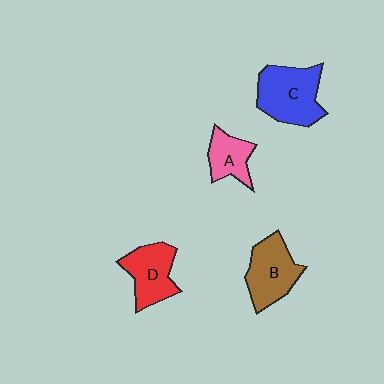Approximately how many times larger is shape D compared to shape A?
Approximately 1.4 times.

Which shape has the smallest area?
Shape A (pink).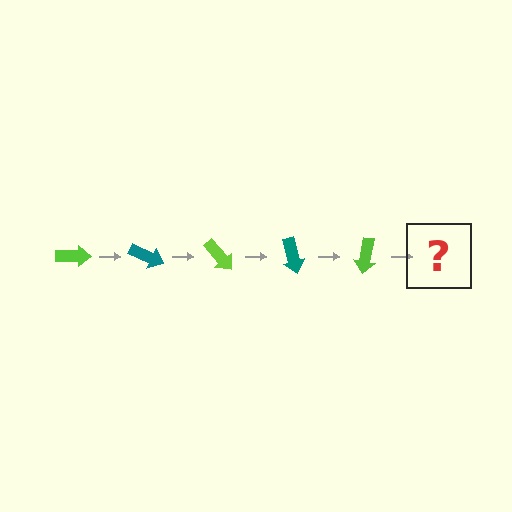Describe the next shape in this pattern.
It should be a teal arrow, rotated 125 degrees from the start.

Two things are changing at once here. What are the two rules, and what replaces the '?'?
The two rules are that it rotates 25 degrees each step and the color cycles through lime and teal. The '?' should be a teal arrow, rotated 125 degrees from the start.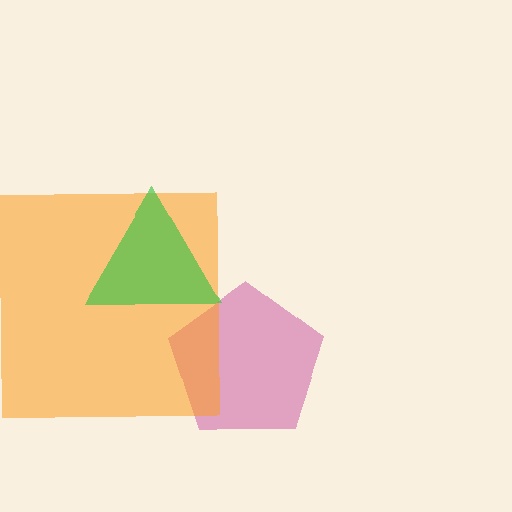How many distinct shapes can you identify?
There are 3 distinct shapes: a magenta pentagon, an orange square, a green triangle.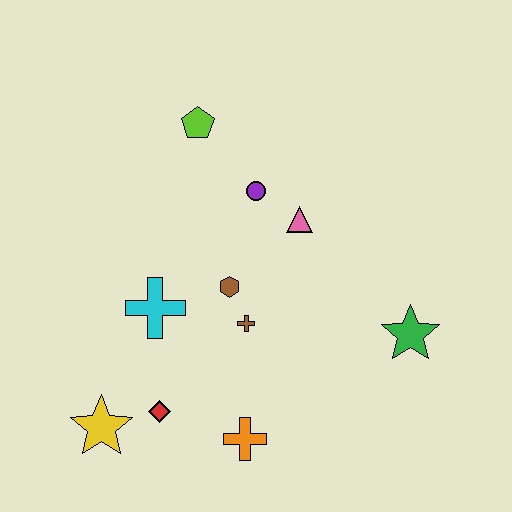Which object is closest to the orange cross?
The red diamond is closest to the orange cross.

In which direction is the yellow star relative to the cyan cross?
The yellow star is below the cyan cross.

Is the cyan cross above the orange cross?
Yes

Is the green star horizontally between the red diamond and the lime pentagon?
No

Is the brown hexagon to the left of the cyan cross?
No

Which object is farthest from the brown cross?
The lime pentagon is farthest from the brown cross.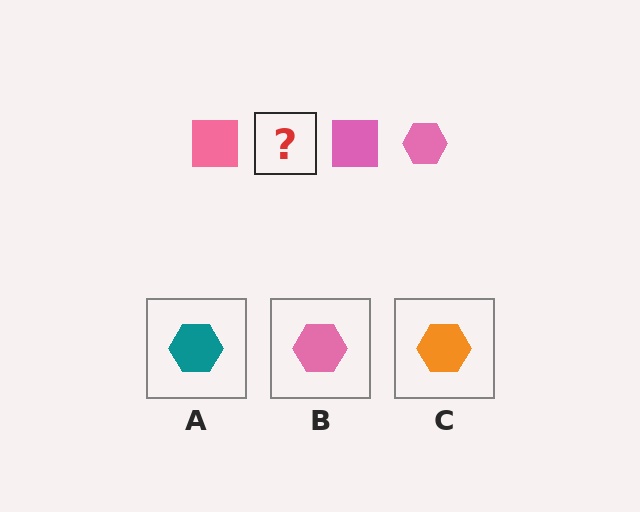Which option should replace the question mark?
Option B.